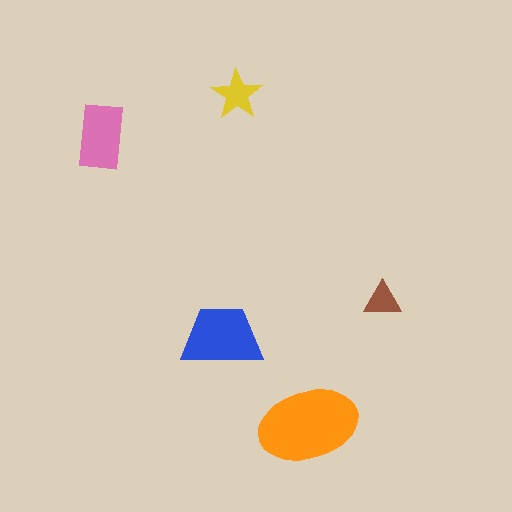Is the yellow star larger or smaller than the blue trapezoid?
Smaller.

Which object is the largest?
The orange ellipse.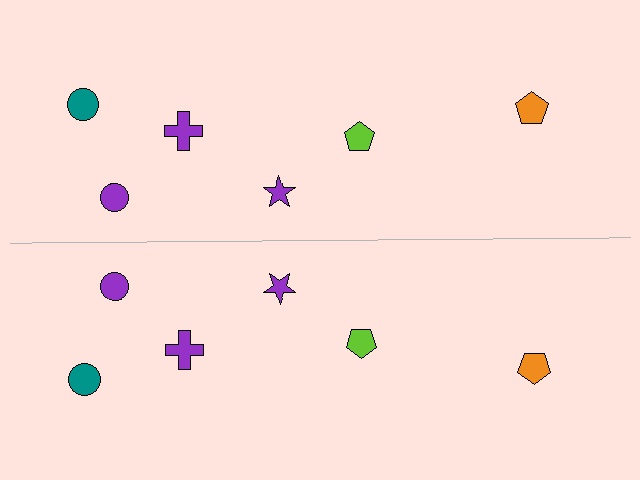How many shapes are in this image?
There are 12 shapes in this image.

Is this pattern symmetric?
Yes, this pattern has bilateral (reflection) symmetry.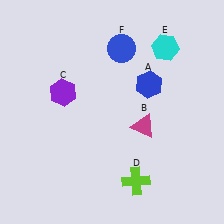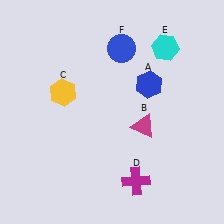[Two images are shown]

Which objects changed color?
C changed from purple to yellow. D changed from lime to magenta.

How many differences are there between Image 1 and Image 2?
There are 2 differences between the two images.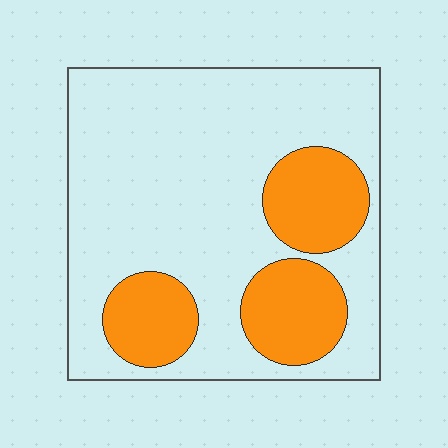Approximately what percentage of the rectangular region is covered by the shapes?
Approximately 25%.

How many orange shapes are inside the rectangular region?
3.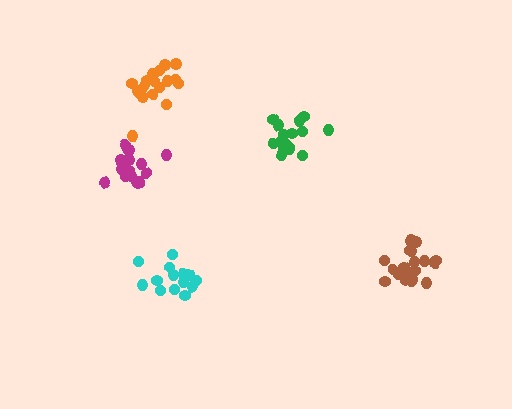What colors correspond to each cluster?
The clusters are colored: green, magenta, brown, orange, cyan.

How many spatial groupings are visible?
There are 5 spatial groupings.